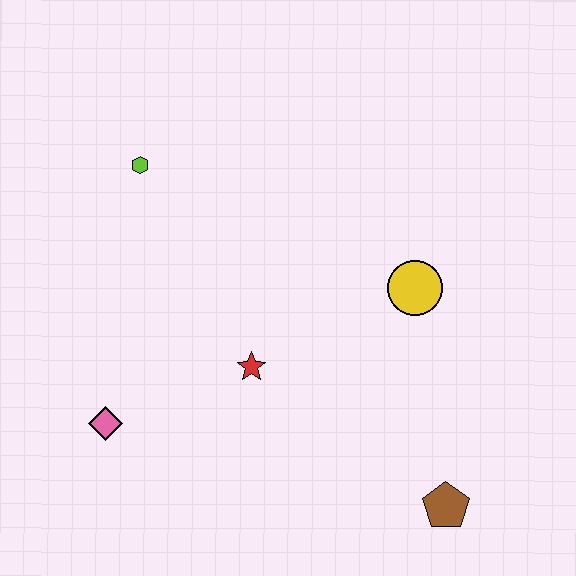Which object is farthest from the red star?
The brown pentagon is farthest from the red star.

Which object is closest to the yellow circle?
The red star is closest to the yellow circle.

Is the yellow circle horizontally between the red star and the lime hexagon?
No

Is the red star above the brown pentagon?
Yes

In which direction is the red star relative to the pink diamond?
The red star is to the right of the pink diamond.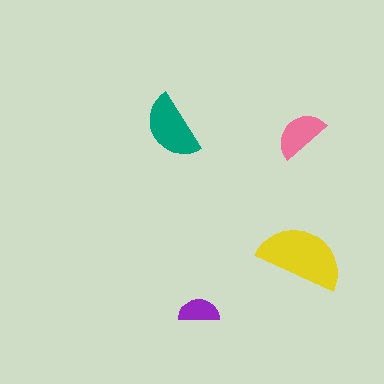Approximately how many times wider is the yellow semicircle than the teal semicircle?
About 1.5 times wider.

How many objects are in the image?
There are 4 objects in the image.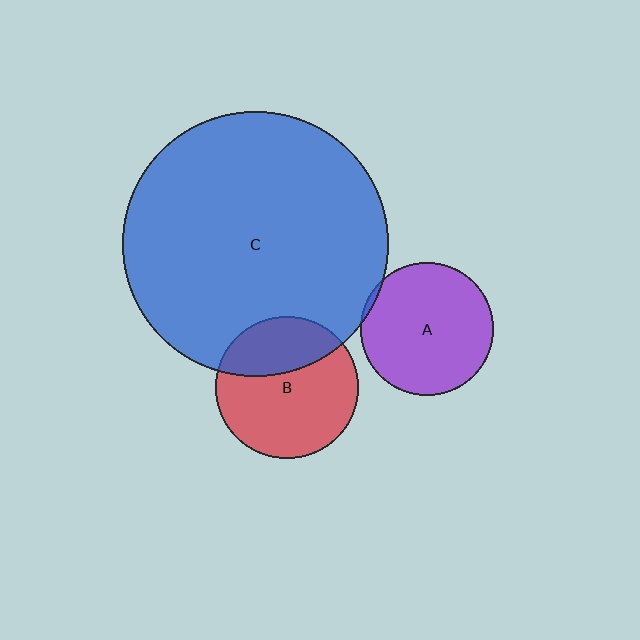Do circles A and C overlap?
Yes.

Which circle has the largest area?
Circle C (blue).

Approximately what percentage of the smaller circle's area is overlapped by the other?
Approximately 5%.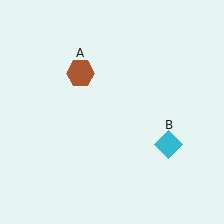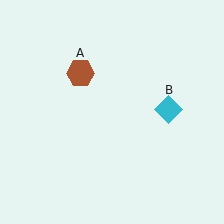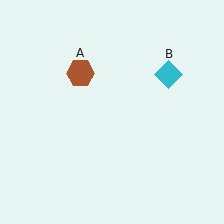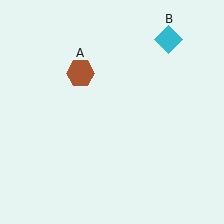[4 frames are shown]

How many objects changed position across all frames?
1 object changed position: cyan diamond (object B).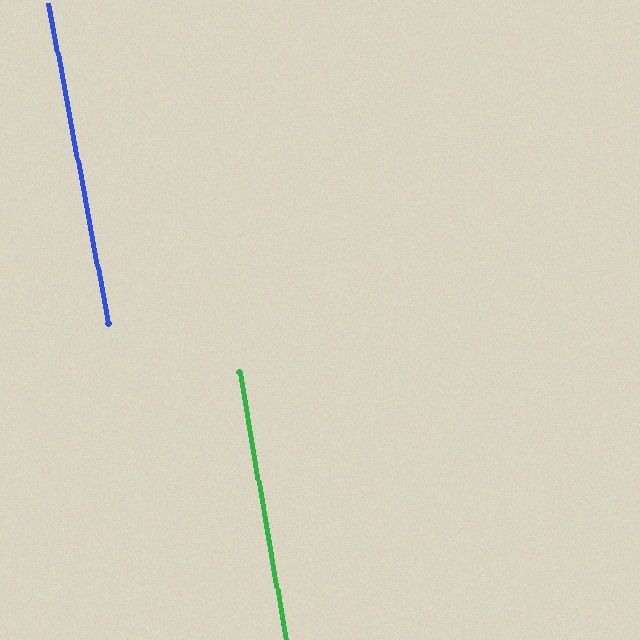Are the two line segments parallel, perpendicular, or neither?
Parallel — their directions differ by only 0.8°.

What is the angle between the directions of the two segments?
Approximately 1 degree.